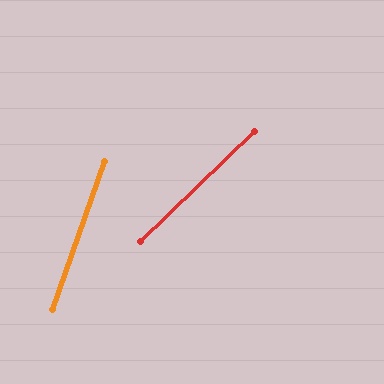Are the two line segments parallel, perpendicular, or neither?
Neither parallel nor perpendicular — they differ by about 27°.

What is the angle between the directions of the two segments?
Approximately 27 degrees.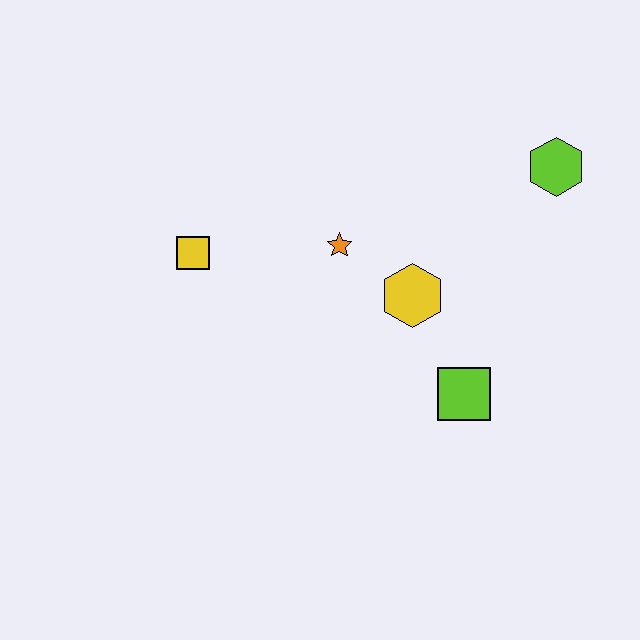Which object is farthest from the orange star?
The lime hexagon is farthest from the orange star.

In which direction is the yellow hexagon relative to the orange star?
The yellow hexagon is to the right of the orange star.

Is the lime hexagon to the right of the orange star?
Yes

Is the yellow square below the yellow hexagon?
No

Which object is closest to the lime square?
The yellow hexagon is closest to the lime square.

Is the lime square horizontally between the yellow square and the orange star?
No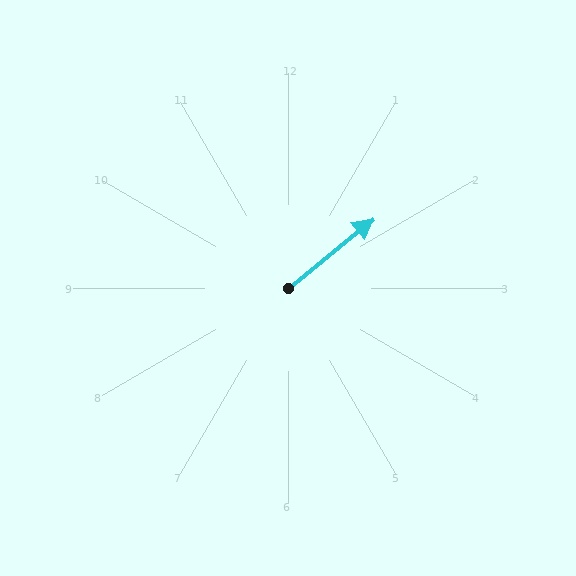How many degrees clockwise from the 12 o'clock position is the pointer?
Approximately 51 degrees.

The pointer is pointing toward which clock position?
Roughly 2 o'clock.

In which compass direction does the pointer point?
Northeast.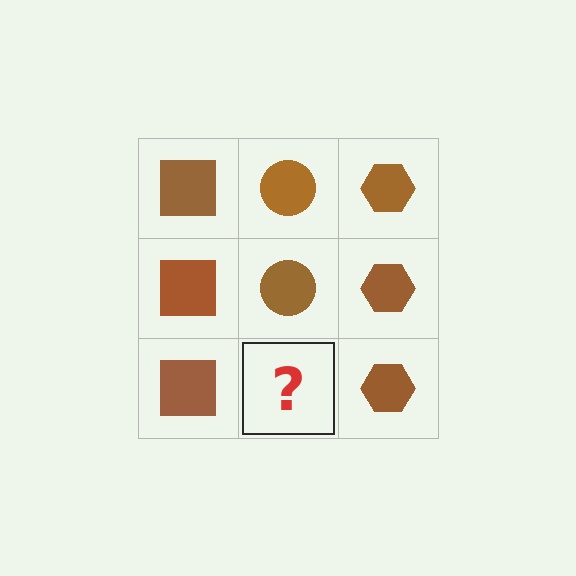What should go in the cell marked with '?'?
The missing cell should contain a brown circle.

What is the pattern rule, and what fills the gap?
The rule is that each column has a consistent shape. The gap should be filled with a brown circle.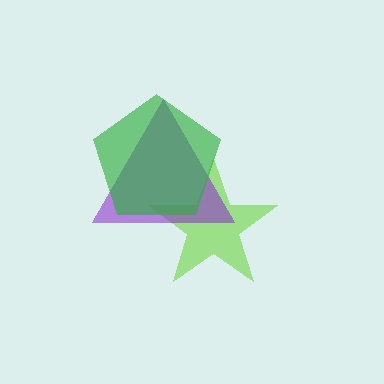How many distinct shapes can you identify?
There are 3 distinct shapes: a lime star, a purple triangle, a green pentagon.